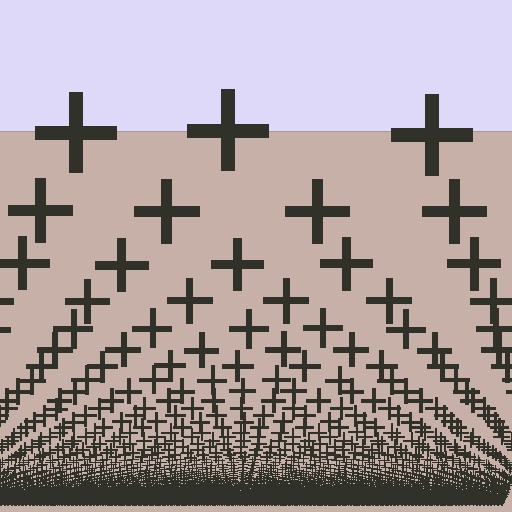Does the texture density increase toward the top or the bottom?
Density increases toward the bottom.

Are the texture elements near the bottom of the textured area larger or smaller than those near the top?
Smaller. The gradient is inverted — elements near the bottom are smaller and denser.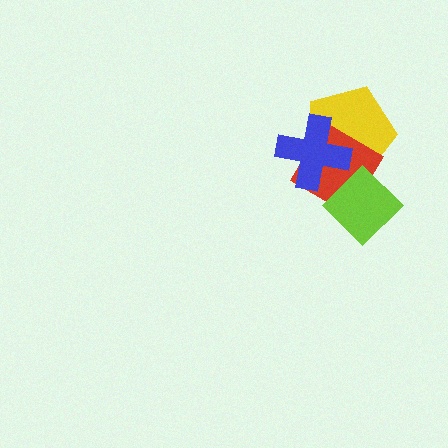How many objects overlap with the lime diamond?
2 objects overlap with the lime diamond.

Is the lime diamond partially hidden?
No, no other shape covers it.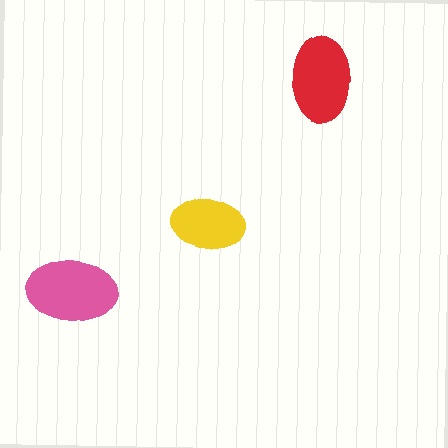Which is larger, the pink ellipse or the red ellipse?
The pink one.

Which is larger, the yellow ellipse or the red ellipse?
The red one.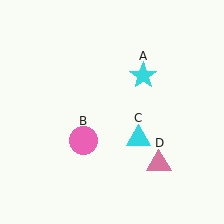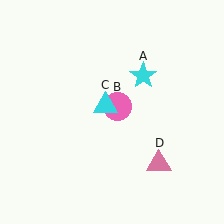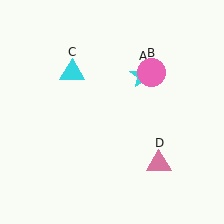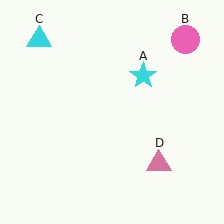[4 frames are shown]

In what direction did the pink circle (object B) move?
The pink circle (object B) moved up and to the right.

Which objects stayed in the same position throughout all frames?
Cyan star (object A) and pink triangle (object D) remained stationary.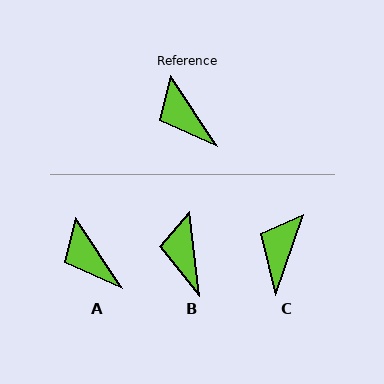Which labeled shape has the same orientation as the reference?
A.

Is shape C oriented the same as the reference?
No, it is off by about 53 degrees.